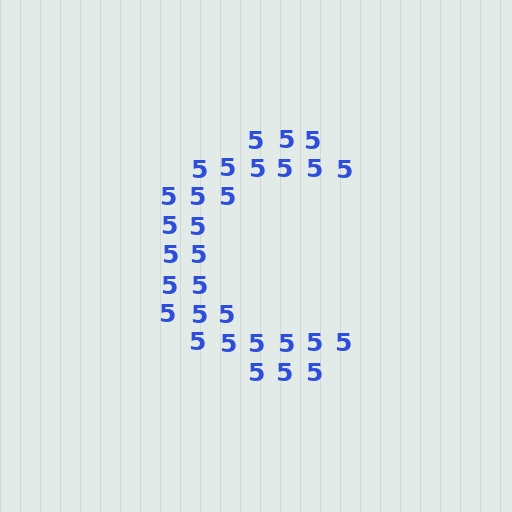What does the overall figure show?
The overall figure shows the letter C.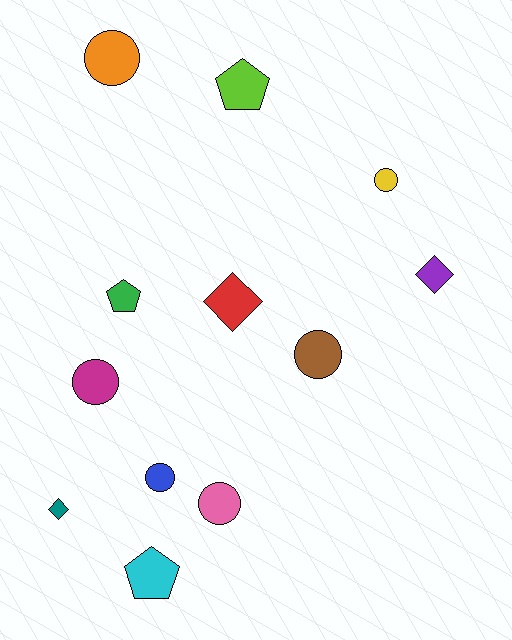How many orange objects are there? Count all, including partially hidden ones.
There is 1 orange object.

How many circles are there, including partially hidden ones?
There are 6 circles.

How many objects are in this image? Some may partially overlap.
There are 12 objects.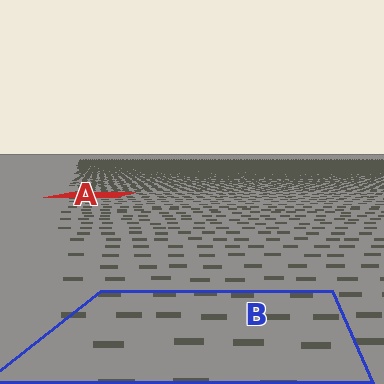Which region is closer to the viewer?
Region B is closer. The texture elements there are larger and more spread out.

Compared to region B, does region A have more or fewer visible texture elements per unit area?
Region A has more texture elements per unit area — they are packed more densely because it is farther away.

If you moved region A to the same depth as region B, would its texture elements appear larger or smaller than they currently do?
They would appear larger. At a closer depth, the same texture elements are projected at a bigger on-screen size.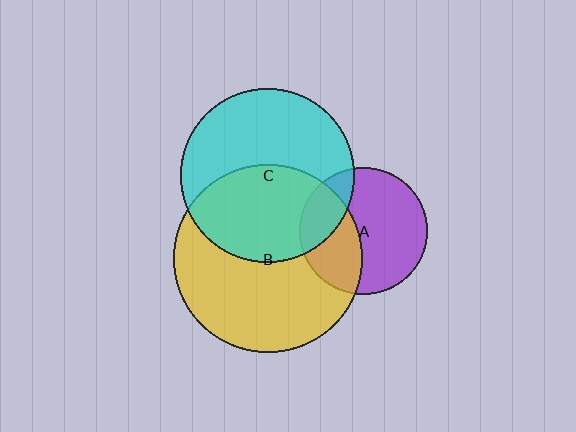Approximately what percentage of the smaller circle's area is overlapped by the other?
Approximately 20%.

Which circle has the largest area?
Circle B (yellow).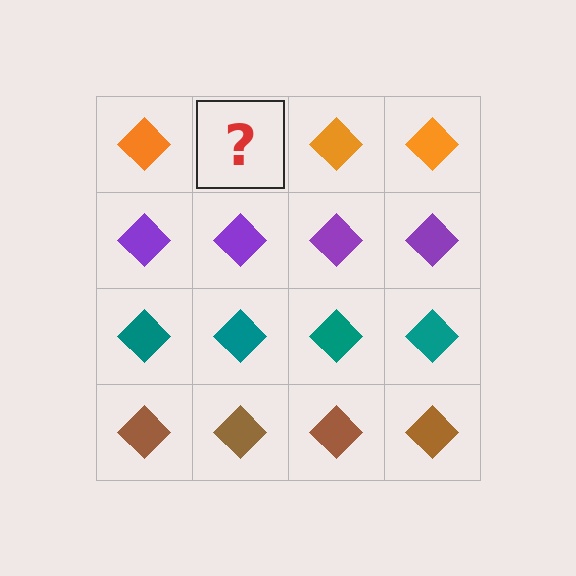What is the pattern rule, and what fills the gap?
The rule is that each row has a consistent color. The gap should be filled with an orange diamond.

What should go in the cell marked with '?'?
The missing cell should contain an orange diamond.